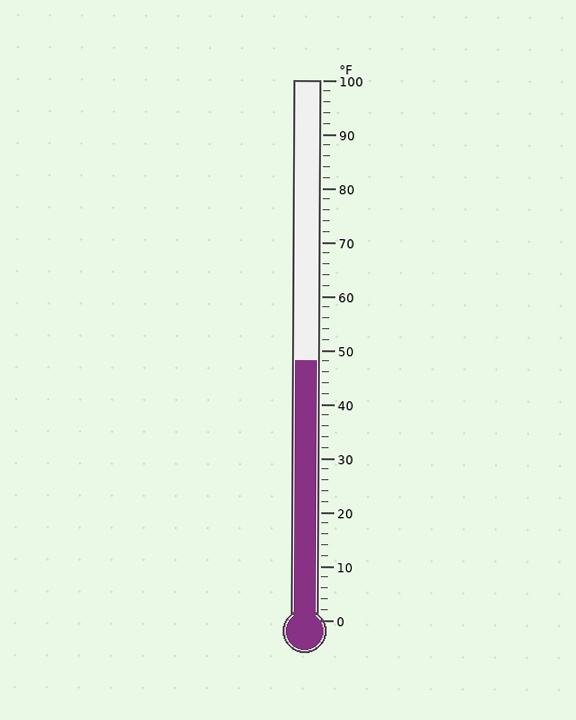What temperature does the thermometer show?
The thermometer shows approximately 48°F.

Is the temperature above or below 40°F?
The temperature is above 40°F.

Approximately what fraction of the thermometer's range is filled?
The thermometer is filled to approximately 50% of its range.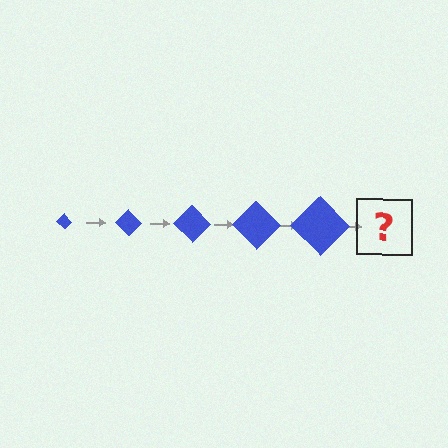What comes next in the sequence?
The next element should be a blue diamond, larger than the previous one.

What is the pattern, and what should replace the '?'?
The pattern is that the diamond gets progressively larger each step. The '?' should be a blue diamond, larger than the previous one.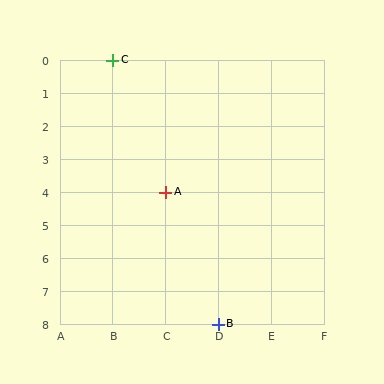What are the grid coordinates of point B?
Point B is at grid coordinates (D, 8).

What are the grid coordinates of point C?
Point C is at grid coordinates (B, 0).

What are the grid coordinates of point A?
Point A is at grid coordinates (C, 4).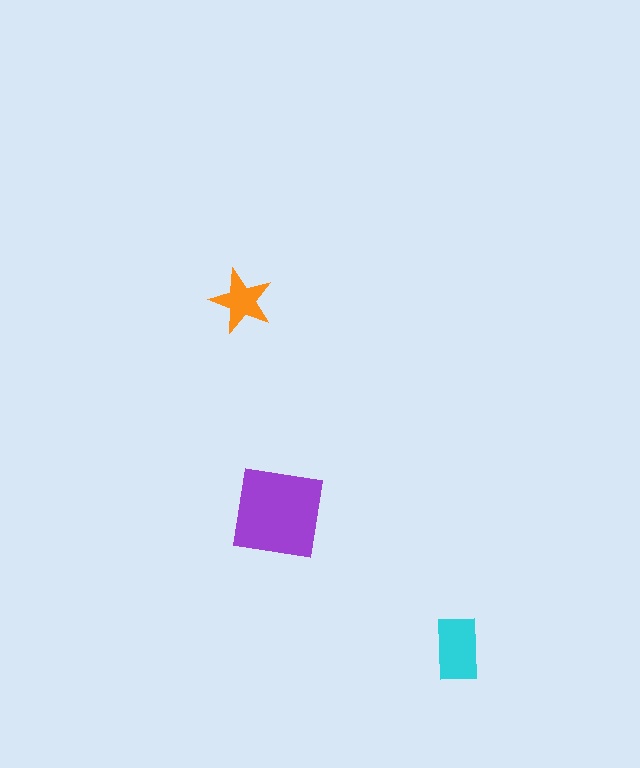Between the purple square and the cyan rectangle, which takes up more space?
The purple square.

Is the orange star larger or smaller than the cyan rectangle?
Smaller.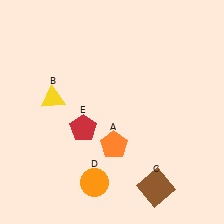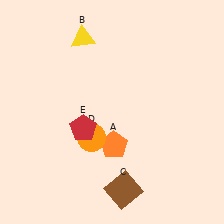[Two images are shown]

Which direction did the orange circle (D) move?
The orange circle (D) moved up.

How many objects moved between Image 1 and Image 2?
3 objects moved between the two images.